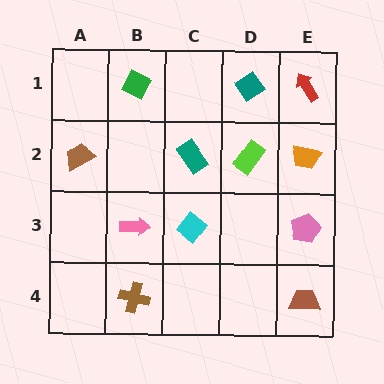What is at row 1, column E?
A red arrow.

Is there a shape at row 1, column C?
No, that cell is empty.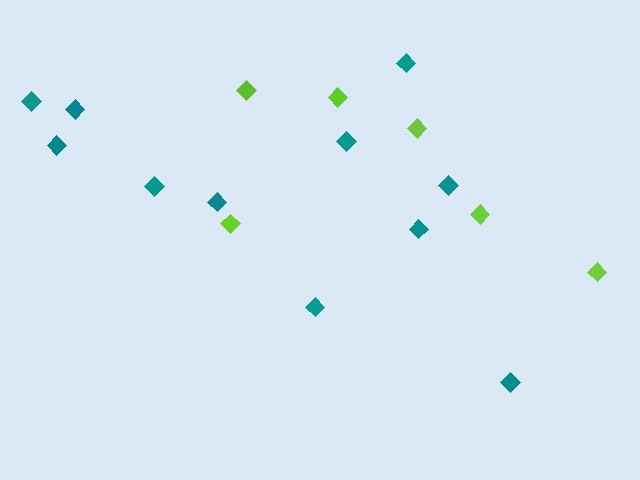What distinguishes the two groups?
There are 2 groups: one group of lime diamonds (6) and one group of teal diamonds (11).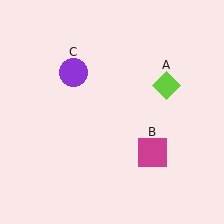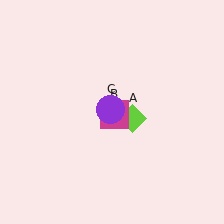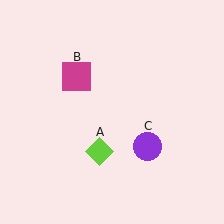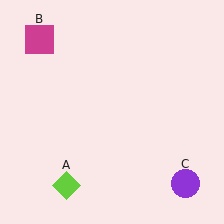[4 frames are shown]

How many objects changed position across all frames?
3 objects changed position: lime diamond (object A), magenta square (object B), purple circle (object C).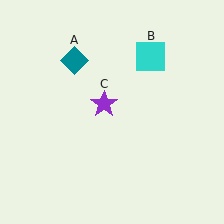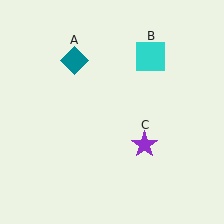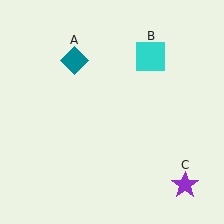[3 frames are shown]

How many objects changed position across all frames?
1 object changed position: purple star (object C).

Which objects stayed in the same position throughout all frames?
Teal diamond (object A) and cyan square (object B) remained stationary.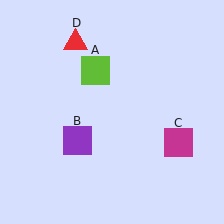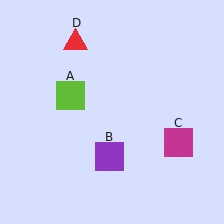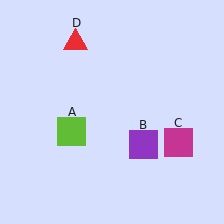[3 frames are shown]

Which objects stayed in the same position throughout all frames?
Magenta square (object C) and red triangle (object D) remained stationary.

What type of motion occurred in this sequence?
The lime square (object A), purple square (object B) rotated counterclockwise around the center of the scene.